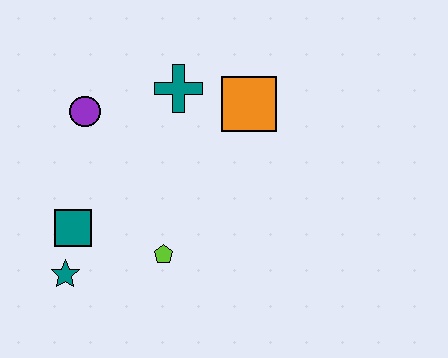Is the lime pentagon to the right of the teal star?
Yes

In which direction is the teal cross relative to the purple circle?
The teal cross is to the right of the purple circle.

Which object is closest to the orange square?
The teal cross is closest to the orange square.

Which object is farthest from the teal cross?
The teal star is farthest from the teal cross.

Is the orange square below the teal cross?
Yes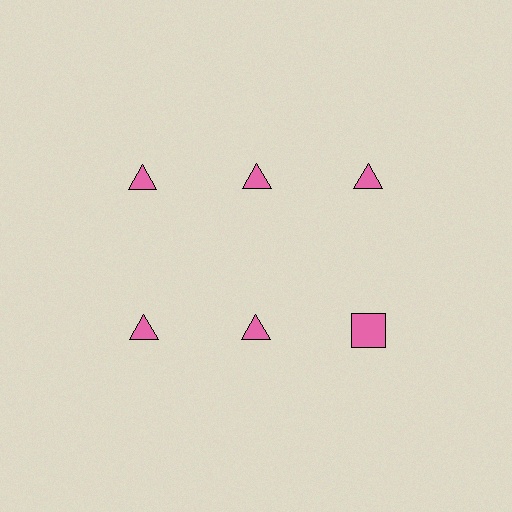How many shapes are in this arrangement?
There are 6 shapes arranged in a grid pattern.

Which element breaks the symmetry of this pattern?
The pink square in the second row, center column breaks the symmetry. All other shapes are pink triangles.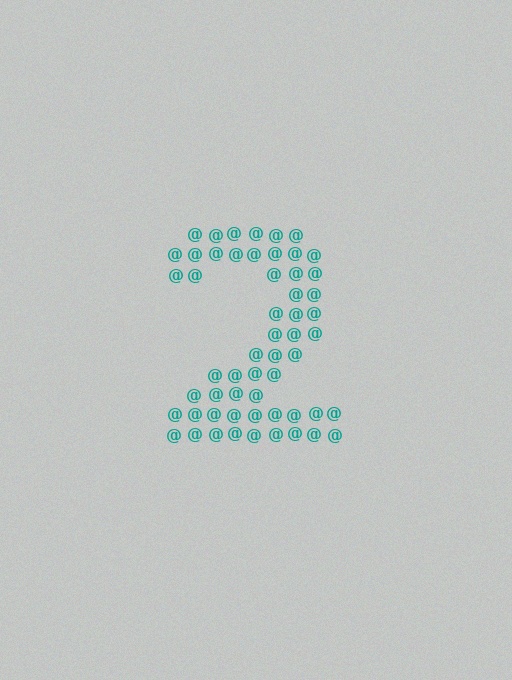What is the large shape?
The large shape is the digit 2.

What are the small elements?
The small elements are at signs.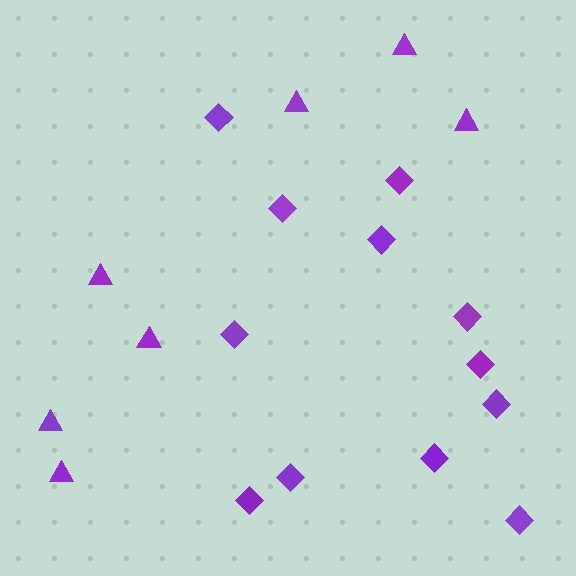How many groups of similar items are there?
There are 2 groups: one group of triangles (7) and one group of diamonds (12).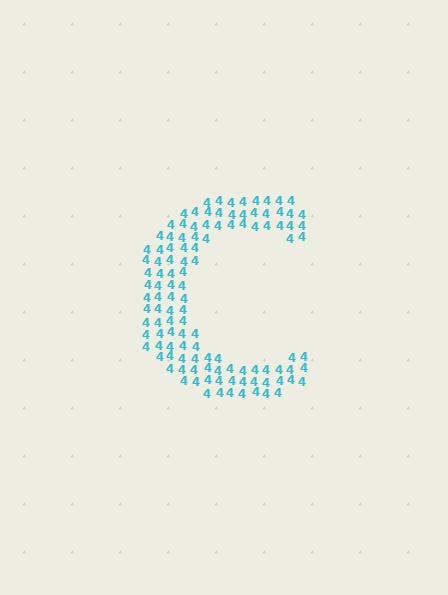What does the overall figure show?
The overall figure shows the letter C.